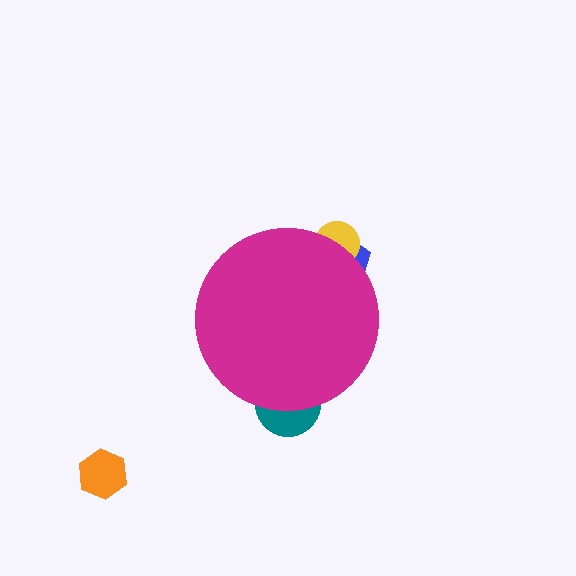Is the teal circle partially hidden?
Yes, the teal circle is partially hidden behind the magenta circle.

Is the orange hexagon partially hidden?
No, the orange hexagon is fully visible.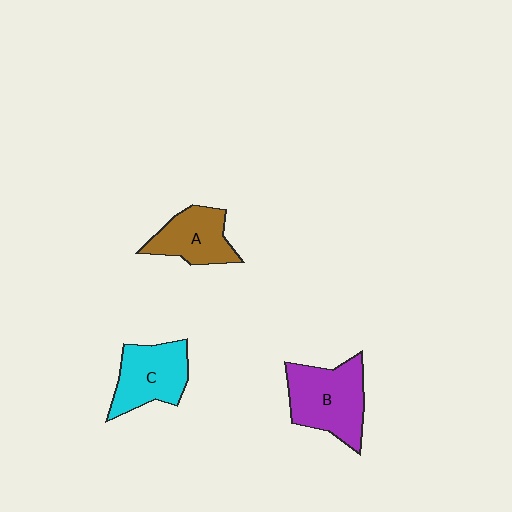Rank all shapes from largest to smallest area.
From largest to smallest: B (purple), C (cyan), A (brown).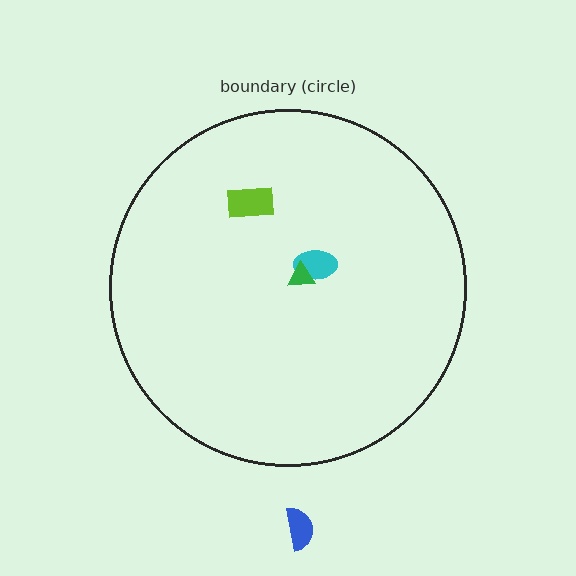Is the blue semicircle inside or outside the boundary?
Outside.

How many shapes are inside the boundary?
3 inside, 1 outside.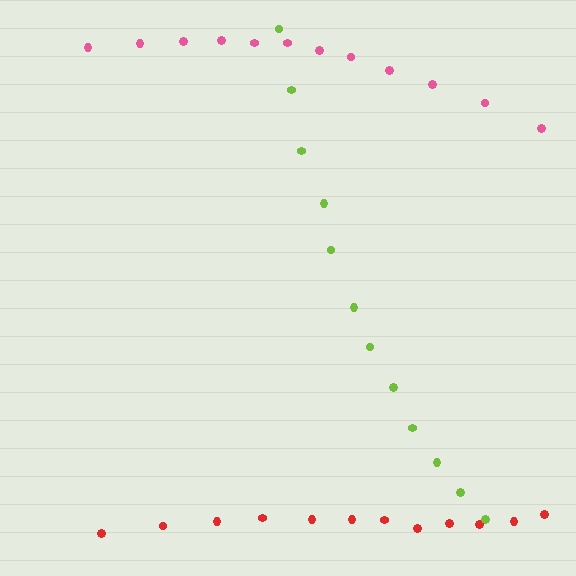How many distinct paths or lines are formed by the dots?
There are 3 distinct paths.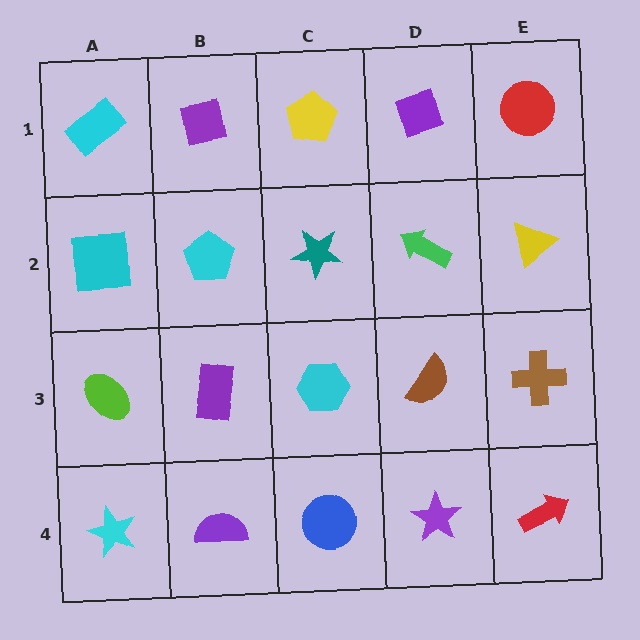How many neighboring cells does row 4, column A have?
2.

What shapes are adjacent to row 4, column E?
A brown cross (row 3, column E), a purple star (row 4, column D).